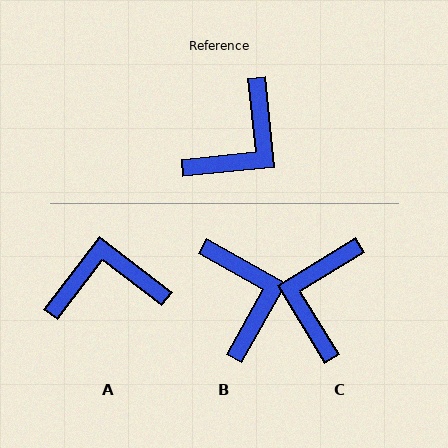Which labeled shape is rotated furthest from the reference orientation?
C, about 154 degrees away.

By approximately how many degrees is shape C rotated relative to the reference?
Approximately 154 degrees clockwise.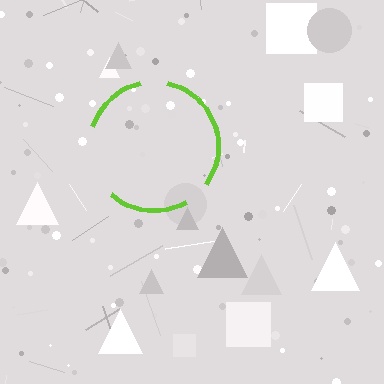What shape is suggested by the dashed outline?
The dashed outline suggests a circle.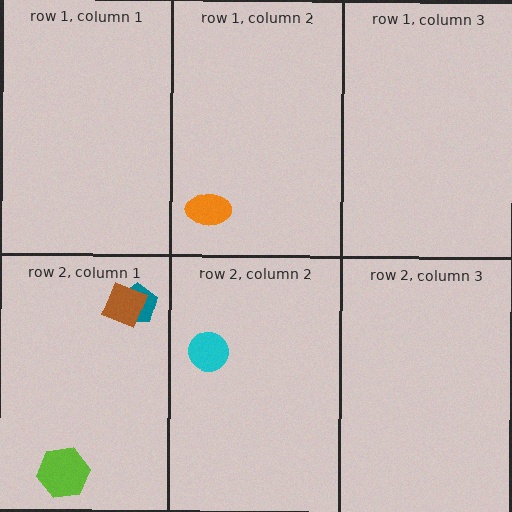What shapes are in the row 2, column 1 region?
The teal pentagon, the lime hexagon, the brown square.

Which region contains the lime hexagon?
The row 2, column 1 region.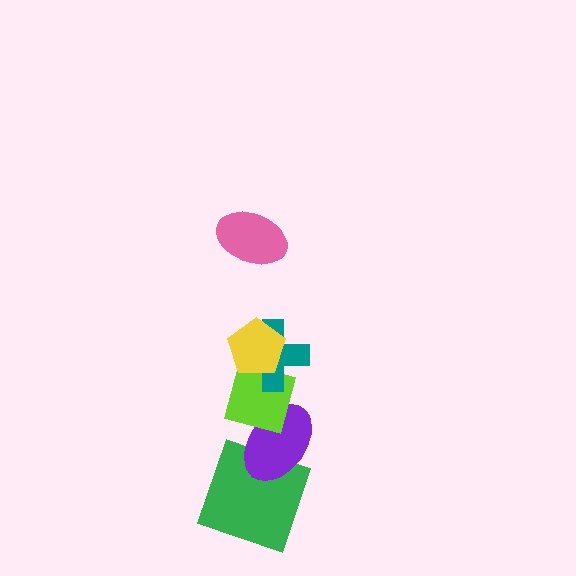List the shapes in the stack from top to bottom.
From top to bottom: the pink ellipse, the yellow pentagon, the teal cross, the lime diamond, the purple ellipse, the green square.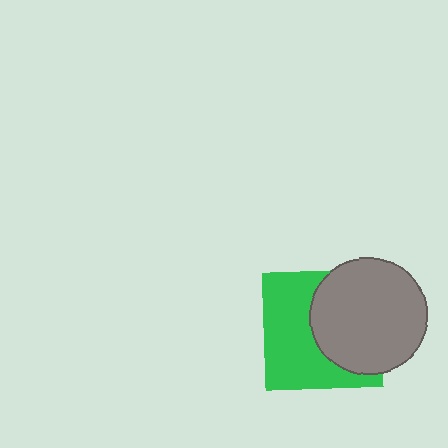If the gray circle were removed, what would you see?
You would see the complete green square.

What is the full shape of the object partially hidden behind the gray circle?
The partially hidden object is a green square.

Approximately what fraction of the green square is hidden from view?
Roughly 47% of the green square is hidden behind the gray circle.